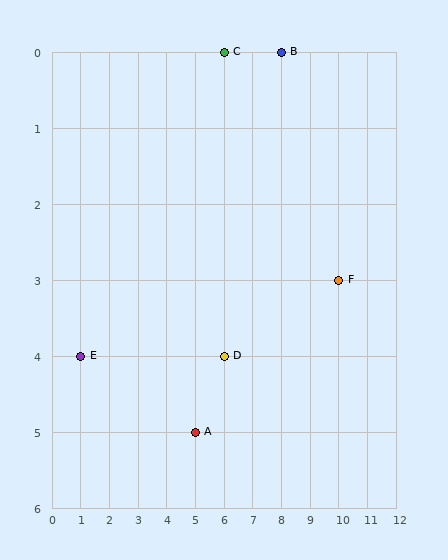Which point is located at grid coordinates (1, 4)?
Point E is at (1, 4).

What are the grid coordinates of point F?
Point F is at grid coordinates (10, 3).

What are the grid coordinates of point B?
Point B is at grid coordinates (8, 0).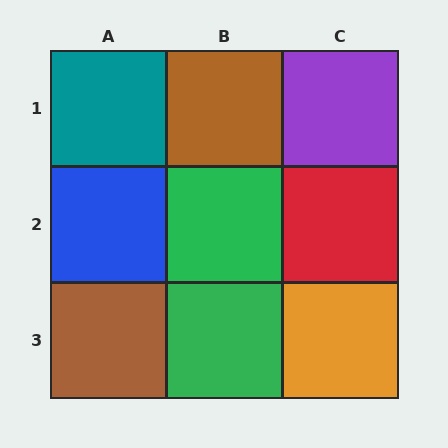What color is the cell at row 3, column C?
Orange.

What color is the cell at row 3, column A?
Brown.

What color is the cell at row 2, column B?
Green.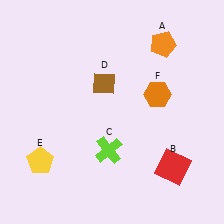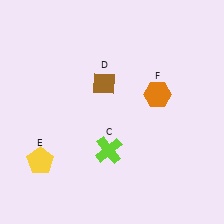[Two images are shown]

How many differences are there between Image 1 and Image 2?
There are 2 differences between the two images.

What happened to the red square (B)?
The red square (B) was removed in Image 2. It was in the bottom-right area of Image 1.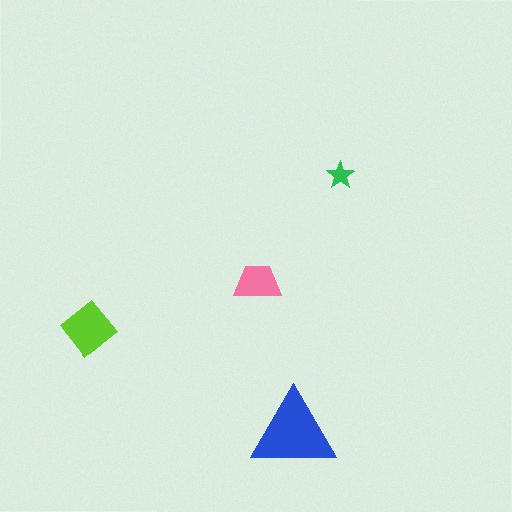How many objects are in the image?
There are 4 objects in the image.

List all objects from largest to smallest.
The blue triangle, the lime diamond, the pink trapezoid, the green star.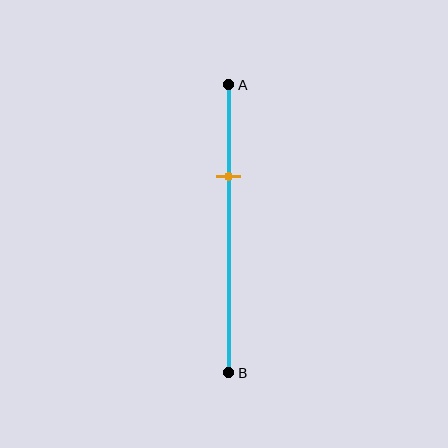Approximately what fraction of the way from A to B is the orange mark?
The orange mark is approximately 30% of the way from A to B.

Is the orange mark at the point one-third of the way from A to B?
Yes, the mark is approximately at the one-third point.